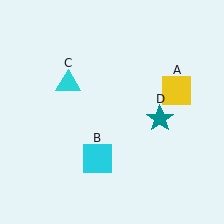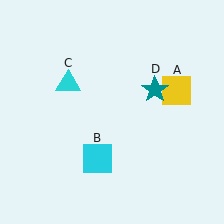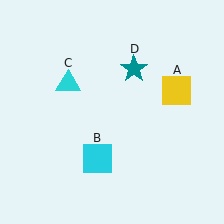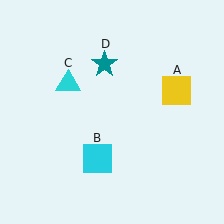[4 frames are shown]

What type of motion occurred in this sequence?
The teal star (object D) rotated counterclockwise around the center of the scene.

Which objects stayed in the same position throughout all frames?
Yellow square (object A) and cyan square (object B) and cyan triangle (object C) remained stationary.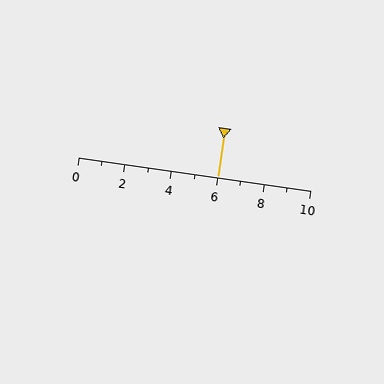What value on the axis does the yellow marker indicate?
The marker indicates approximately 6.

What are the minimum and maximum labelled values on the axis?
The axis runs from 0 to 10.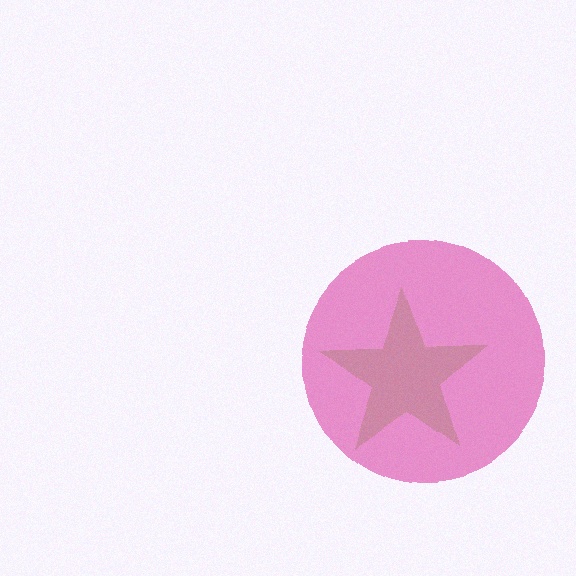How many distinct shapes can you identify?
There are 2 distinct shapes: a lime star, a pink circle.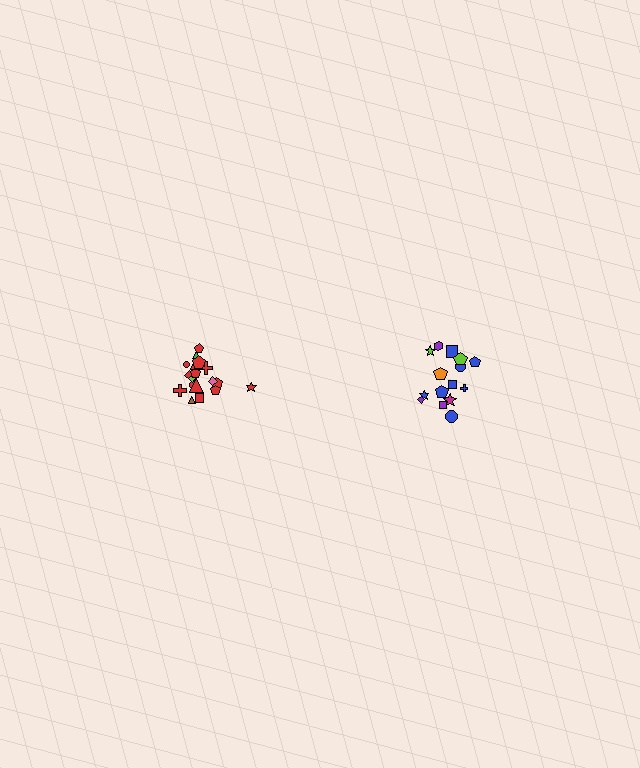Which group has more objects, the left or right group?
The left group.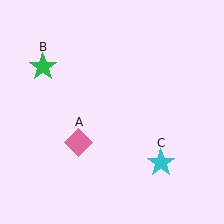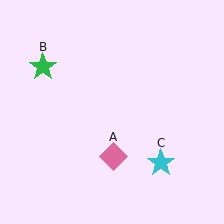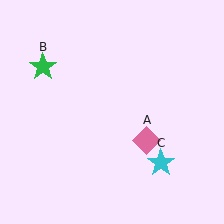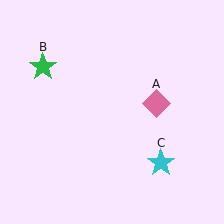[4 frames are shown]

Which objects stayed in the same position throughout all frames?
Green star (object B) and cyan star (object C) remained stationary.